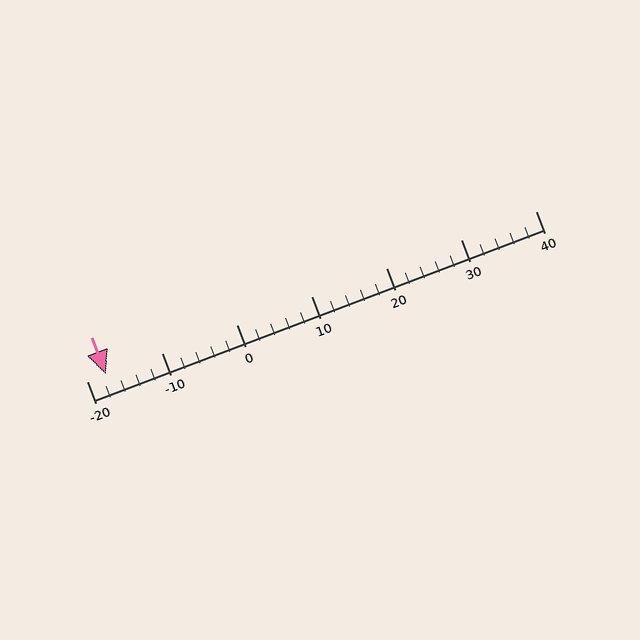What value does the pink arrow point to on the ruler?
The pink arrow points to approximately -18.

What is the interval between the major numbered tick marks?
The major tick marks are spaced 10 units apart.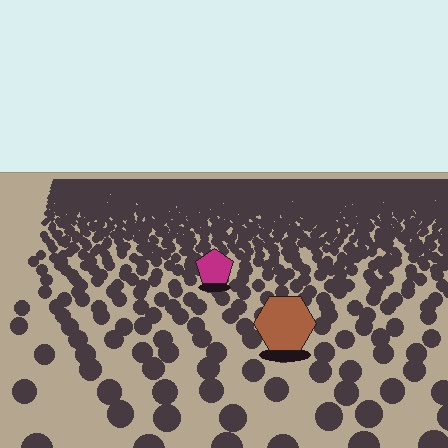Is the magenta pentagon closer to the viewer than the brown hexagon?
No. The brown hexagon is closer — you can tell from the texture gradient: the ground texture is coarser near it.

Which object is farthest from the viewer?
The magenta pentagon is farthest from the viewer. It appears smaller and the ground texture around it is denser.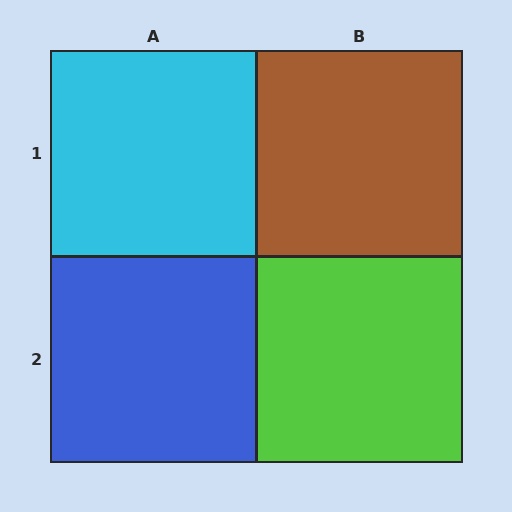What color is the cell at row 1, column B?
Brown.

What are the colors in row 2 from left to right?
Blue, lime.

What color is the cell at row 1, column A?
Cyan.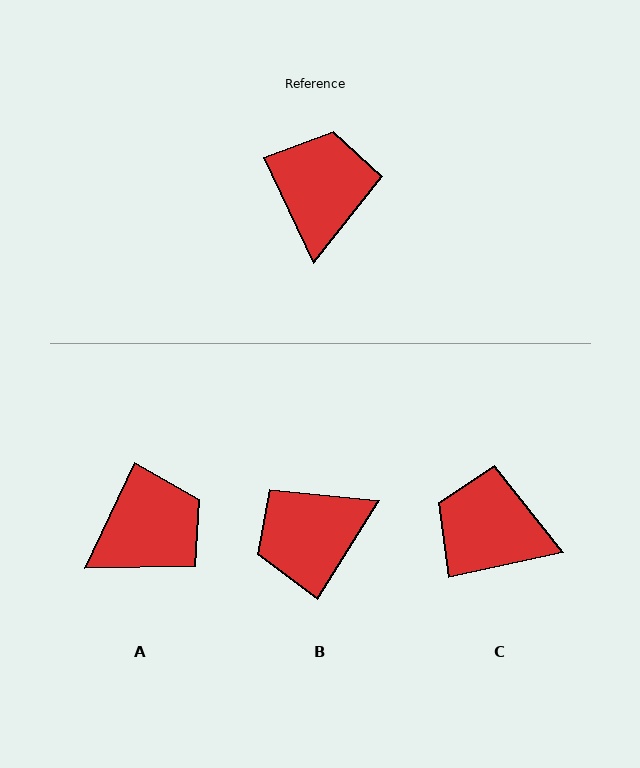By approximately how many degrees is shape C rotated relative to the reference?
Approximately 77 degrees counter-clockwise.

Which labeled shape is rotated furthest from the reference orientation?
B, about 122 degrees away.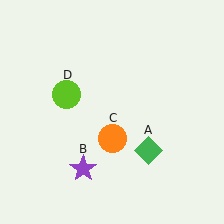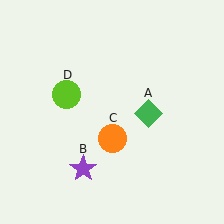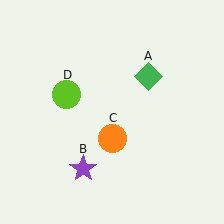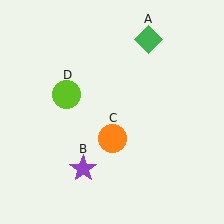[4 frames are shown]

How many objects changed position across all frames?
1 object changed position: green diamond (object A).